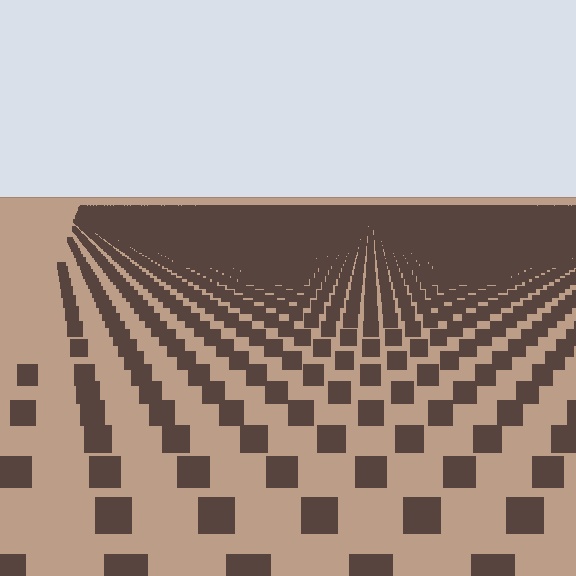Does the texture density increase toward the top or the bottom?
Density increases toward the top.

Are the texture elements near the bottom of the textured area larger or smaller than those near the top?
Larger. Near the bottom, elements are closer to the viewer and appear at a bigger on-screen size.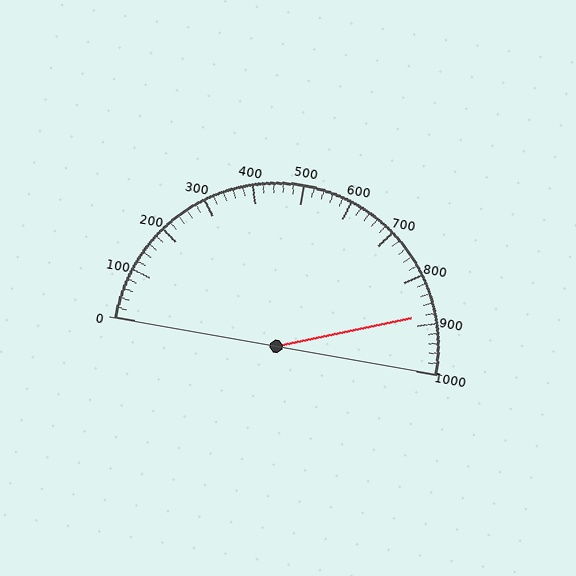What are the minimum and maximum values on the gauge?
The gauge ranges from 0 to 1000.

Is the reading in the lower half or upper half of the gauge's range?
The reading is in the upper half of the range (0 to 1000).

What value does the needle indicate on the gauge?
The needle indicates approximately 880.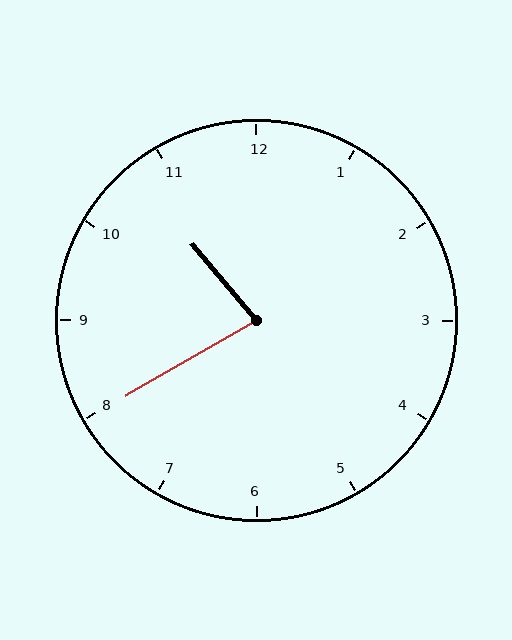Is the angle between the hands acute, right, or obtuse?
It is acute.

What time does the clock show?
10:40.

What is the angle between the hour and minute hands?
Approximately 80 degrees.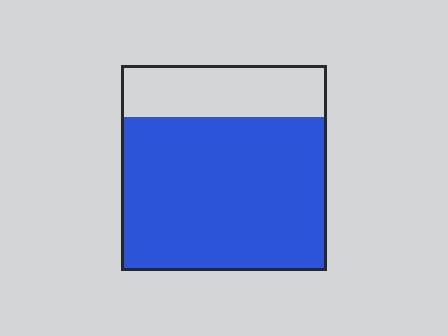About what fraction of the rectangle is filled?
About three quarters (3/4).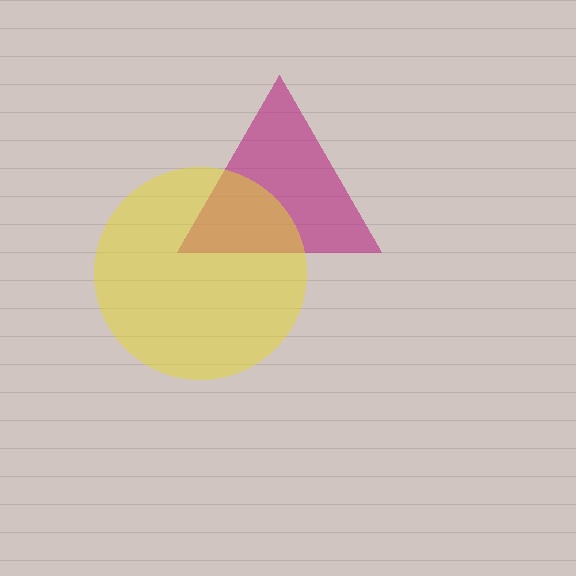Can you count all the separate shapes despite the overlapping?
Yes, there are 2 separate shapes.